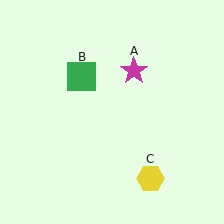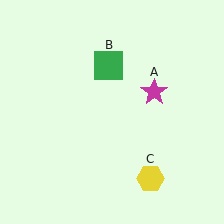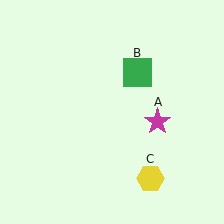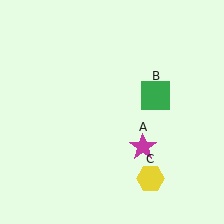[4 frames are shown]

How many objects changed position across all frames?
2 objects changed position: magenta star (object A), green square (object B).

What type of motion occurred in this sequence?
The magenta star (object A), green square (object B) rotated clockwise around the center of the scene.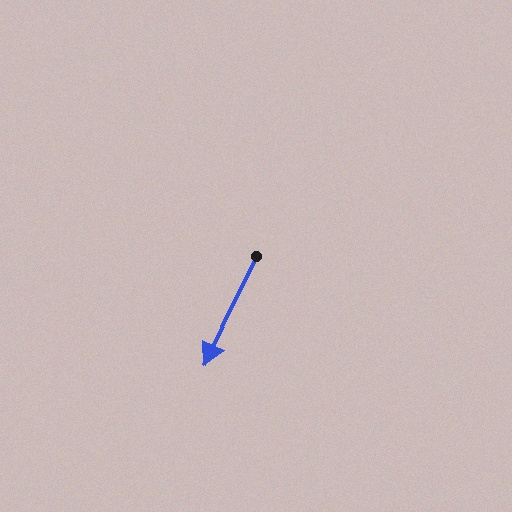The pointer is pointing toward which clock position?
Roughly 7 o'clock.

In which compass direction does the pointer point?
Southwest.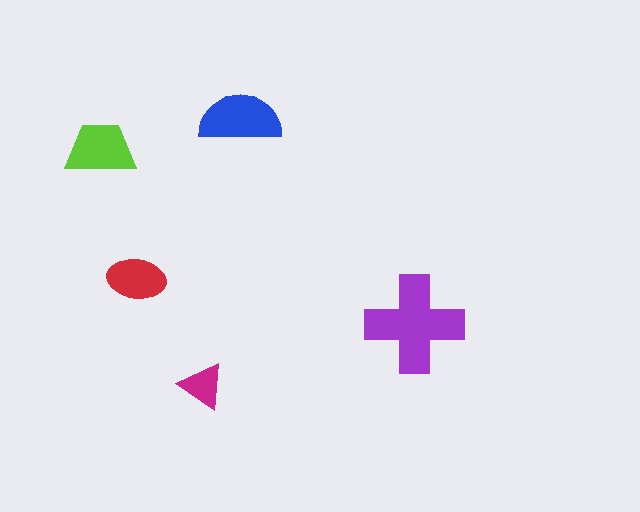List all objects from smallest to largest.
The magenta triangle, the red ellipse, the lime trapezoid, the blue semicircle, the purple cross.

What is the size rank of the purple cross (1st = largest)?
1st.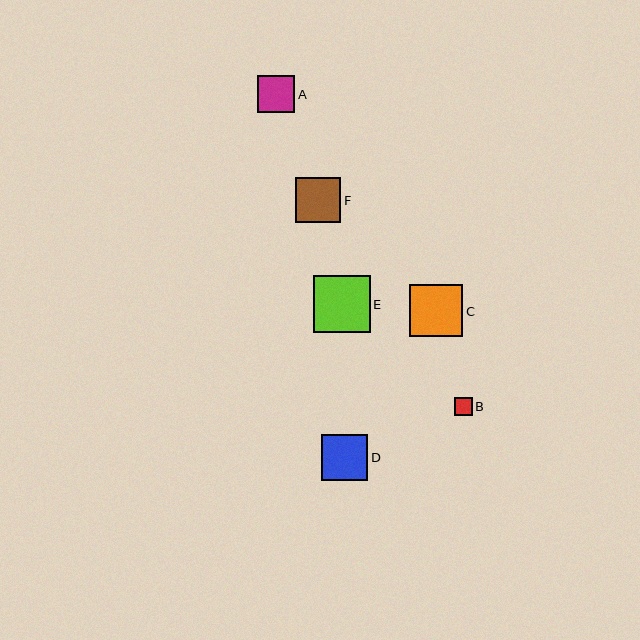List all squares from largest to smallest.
From largest to smallest: E, C, D, F, A, B.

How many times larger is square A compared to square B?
Square A is approximately 2.1 times the size of square B.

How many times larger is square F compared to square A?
Square F is approximately 1.2 times the size of square A.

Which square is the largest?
Square E is the largest with a size of approximately 57 pixels.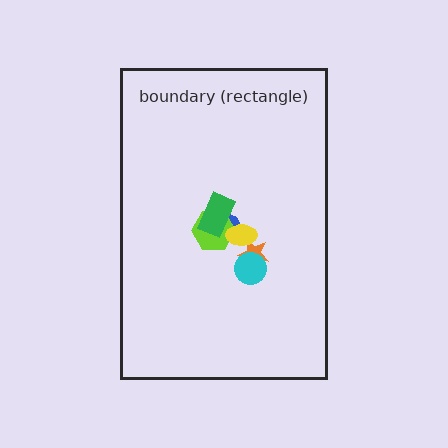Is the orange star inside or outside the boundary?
Inside.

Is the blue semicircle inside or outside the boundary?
Inside.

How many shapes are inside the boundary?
6 inside, 0 outside.